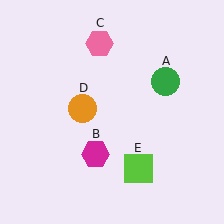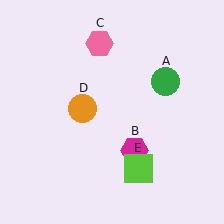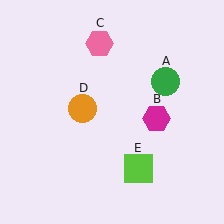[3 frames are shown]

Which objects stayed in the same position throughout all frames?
Green circle (object A) and pink hexagon (object C) and orange circle (object D) and lime square (object E) remained stationary.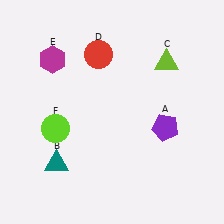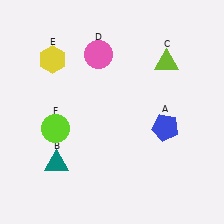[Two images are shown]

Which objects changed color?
A changed from purple to blue. D changed from red to pink. E changed from magenta to yellow.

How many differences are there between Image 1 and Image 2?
There are 3 differences between the two images.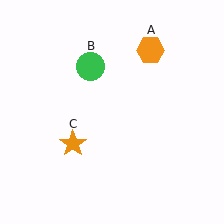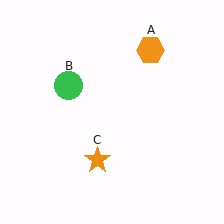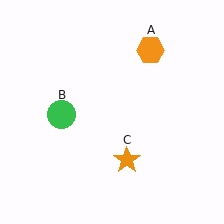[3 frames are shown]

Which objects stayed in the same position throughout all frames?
Orange hexagon (object A) remained stationary.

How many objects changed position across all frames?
2 objects changed position: green circle (object B), orange star (object C).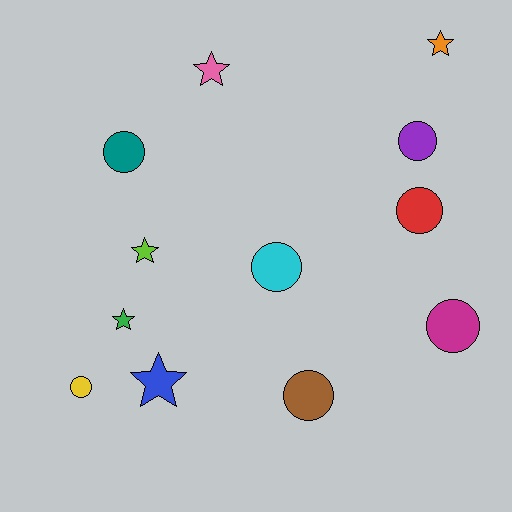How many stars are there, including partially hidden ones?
There are 5 stars.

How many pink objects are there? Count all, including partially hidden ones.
There is 1 pink object.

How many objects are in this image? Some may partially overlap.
There are 12 objects.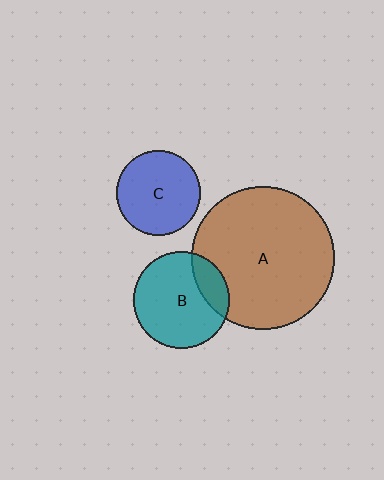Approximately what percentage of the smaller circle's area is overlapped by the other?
Approximately 20%.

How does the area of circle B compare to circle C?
Approximately 1.3 times.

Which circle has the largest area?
Circle A (brown).